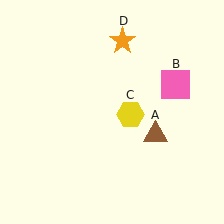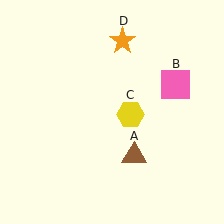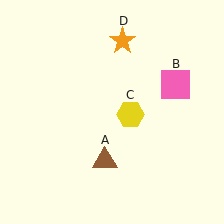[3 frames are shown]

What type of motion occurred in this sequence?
The brown triangle (object A) rotated clockwise around the center of the scene.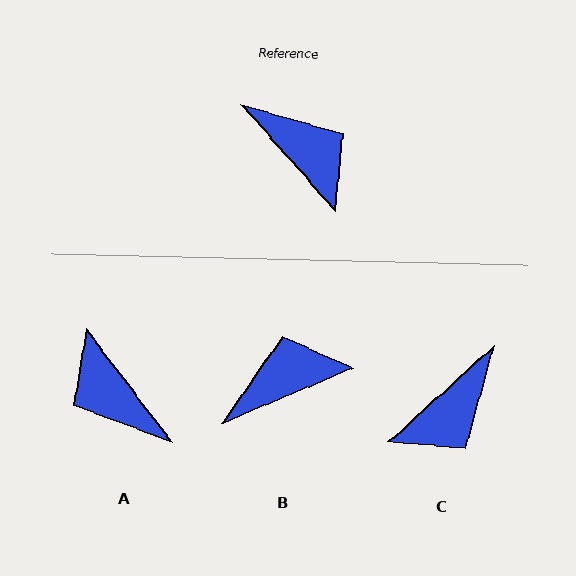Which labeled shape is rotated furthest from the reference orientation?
A, about 176 degrees away.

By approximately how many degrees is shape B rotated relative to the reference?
Approximately 71 degrees counter-clockwise.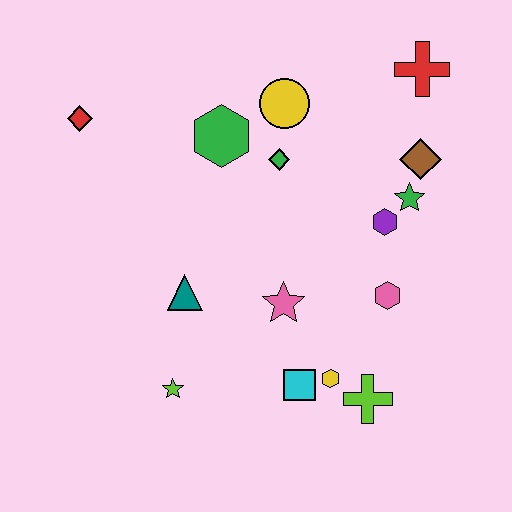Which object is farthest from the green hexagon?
The lime cross is farthest from the green hexagon.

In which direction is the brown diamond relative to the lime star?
The brown diamond is to the right of the lime star.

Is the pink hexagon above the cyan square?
Yes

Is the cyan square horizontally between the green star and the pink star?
Yes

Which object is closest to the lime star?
The teal triangle is closest to the lime star.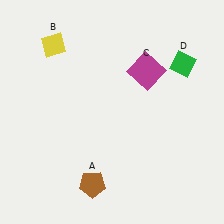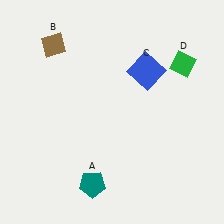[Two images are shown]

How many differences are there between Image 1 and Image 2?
There are 3 differences between the two images.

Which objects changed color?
A changed from brown to teal. B changed from yellow to brown. C changed from magenta to blue.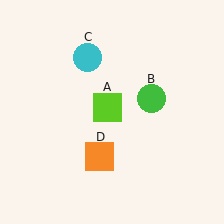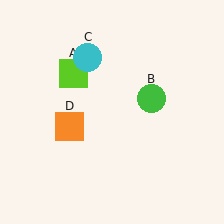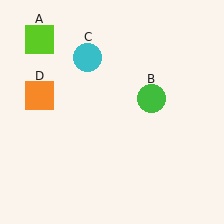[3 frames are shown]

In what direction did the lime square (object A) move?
The lime square (object A) moved up and to the left.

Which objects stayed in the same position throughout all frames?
Green circle (object B) and cyan circle (object C) remained stationary.